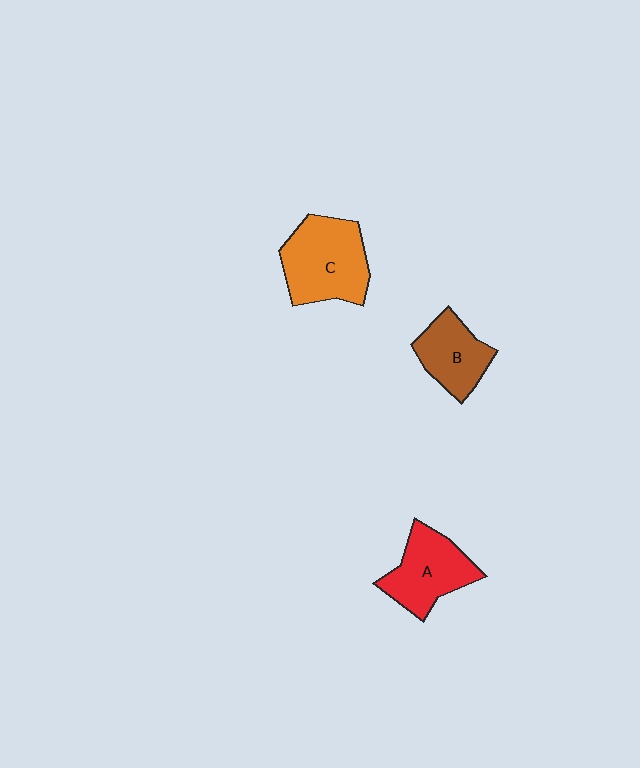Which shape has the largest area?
Shape C (orange).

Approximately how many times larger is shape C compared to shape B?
Approximately 1.5 times.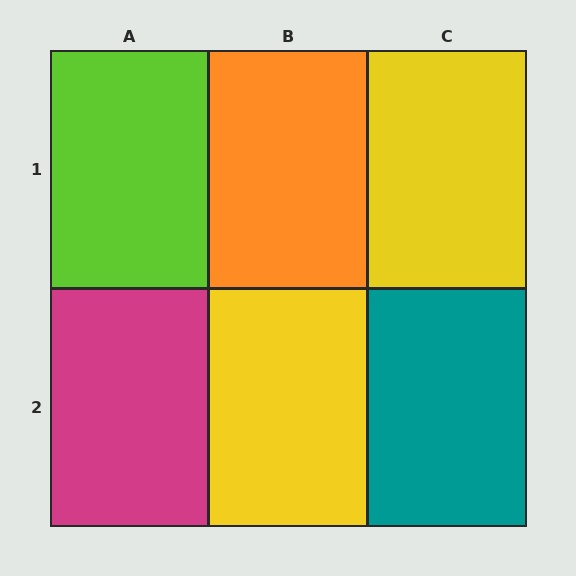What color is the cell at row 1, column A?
Lime.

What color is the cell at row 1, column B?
Orange.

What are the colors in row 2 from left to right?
Magenta, yellow, teal.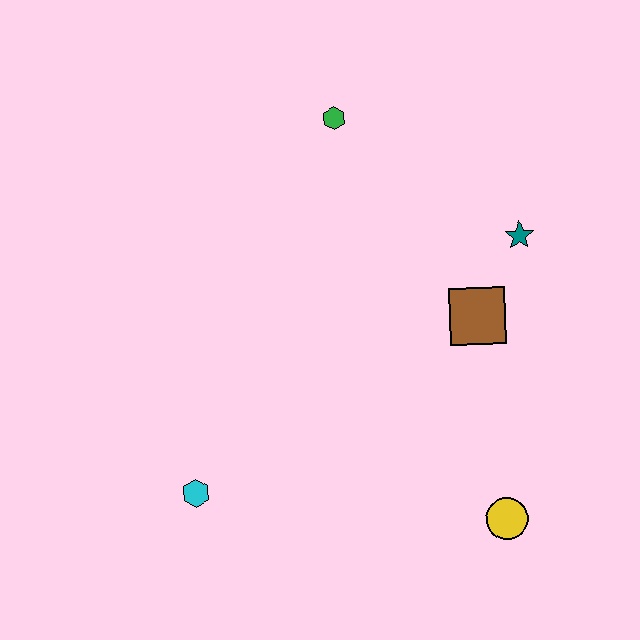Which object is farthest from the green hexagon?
The yellow circle is farthest from the green hexagon.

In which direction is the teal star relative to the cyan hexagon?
The teal star is to the right of the cyan hexagon.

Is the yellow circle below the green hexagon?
Yes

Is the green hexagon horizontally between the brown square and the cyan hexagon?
Yes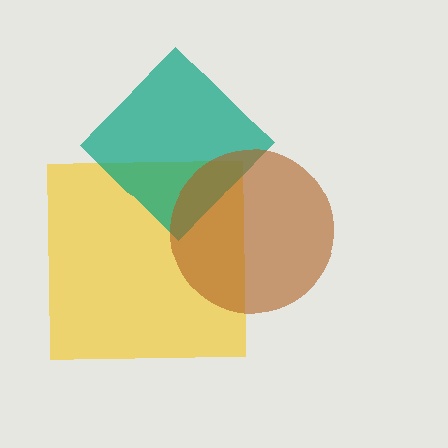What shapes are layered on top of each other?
The layered shapes are: a yellow square, a teal diamond, a brown circle.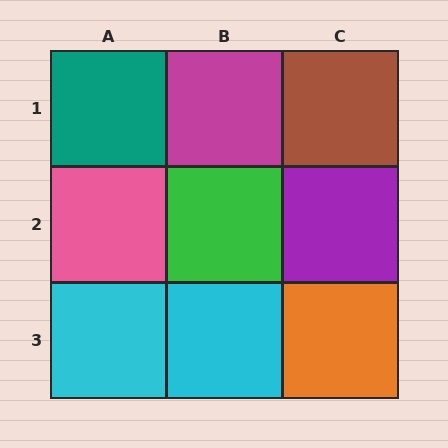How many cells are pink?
1 cell is pink.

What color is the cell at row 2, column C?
Purple.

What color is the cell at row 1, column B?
Magenta.